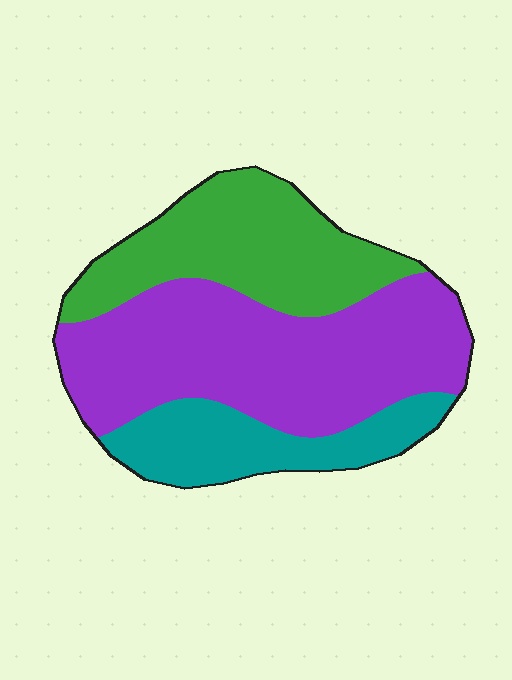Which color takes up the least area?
Teal, at roughly 20%.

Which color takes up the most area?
Purple, at roughly 50%.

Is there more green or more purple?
Purple.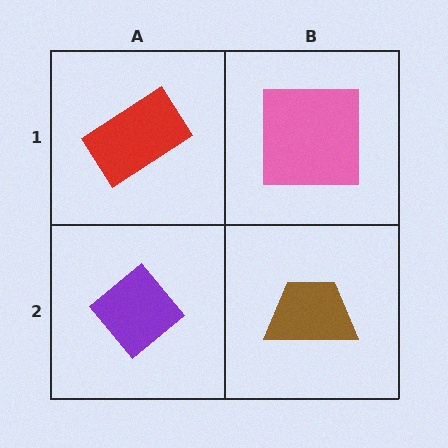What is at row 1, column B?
A pink square.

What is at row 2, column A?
A purple diamond.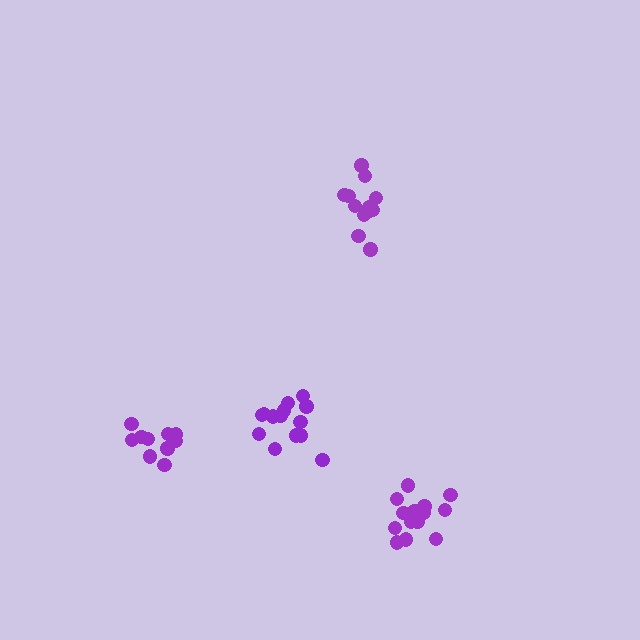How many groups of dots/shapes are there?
There are 4 groups.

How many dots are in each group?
Group 1: 16 dots, Group 2: 12 dots, Group 3: 10 dots, Group 4: 15 dots (53 total).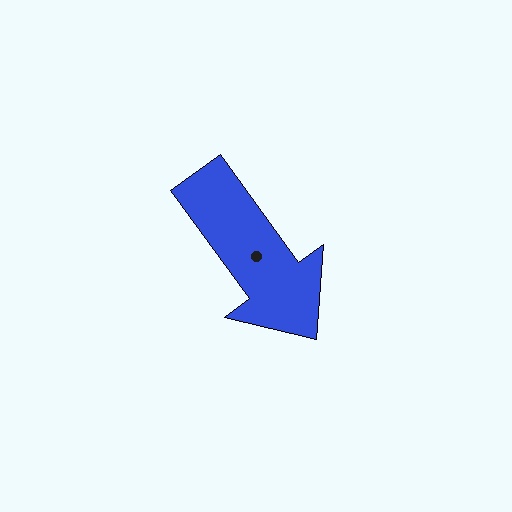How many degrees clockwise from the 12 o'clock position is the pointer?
Approximately 144 degrees.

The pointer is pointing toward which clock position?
Roughly 5 o'clock.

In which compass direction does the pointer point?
Southeast.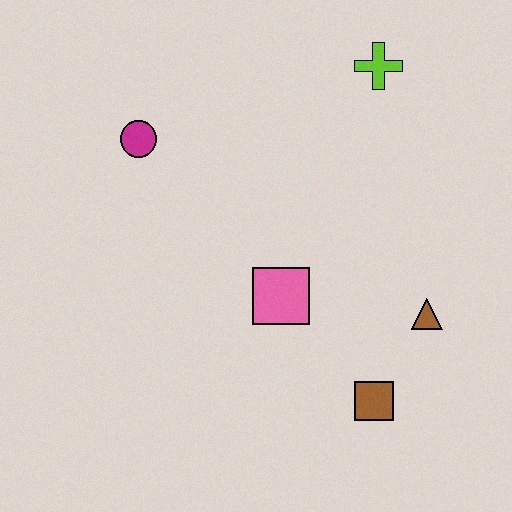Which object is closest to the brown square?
The brown triangle is closest to the brown square.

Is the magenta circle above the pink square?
Yes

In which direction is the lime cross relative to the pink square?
The lime cross is above the pink square.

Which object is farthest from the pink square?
The lime cross is farthest from the pink square.